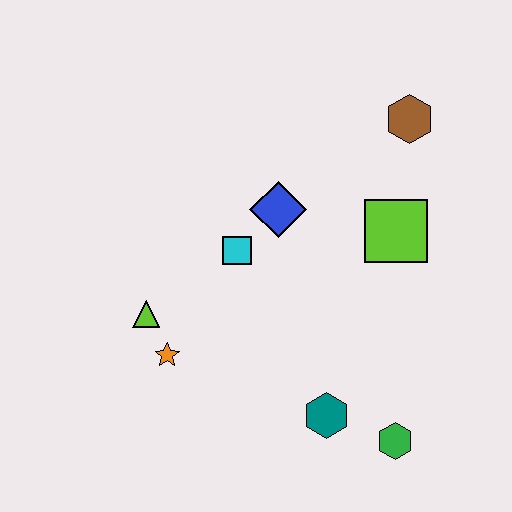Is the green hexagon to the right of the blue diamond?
Yes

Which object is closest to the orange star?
The lime triangle is closest to the orange star.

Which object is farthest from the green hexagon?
The brown hexagon is farthest from the green hexagon.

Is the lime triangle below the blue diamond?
Yes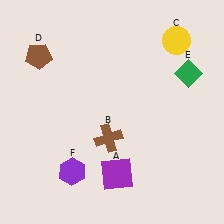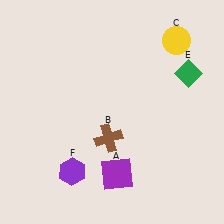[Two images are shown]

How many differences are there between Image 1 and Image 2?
There is 1 difference between the two images.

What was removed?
The brown pentagon (D) was removed in Image 2.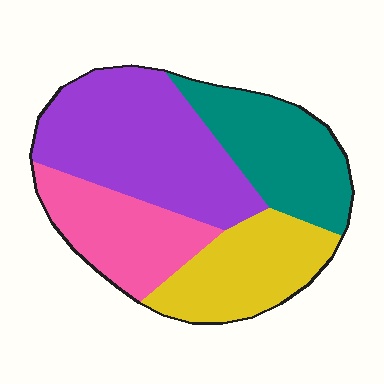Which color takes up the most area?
Purple, at roughly 35%.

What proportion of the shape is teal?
Teal takes up about one quarter (1/4) of the shape.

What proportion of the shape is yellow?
Yellow takes up about one fifth (1/5) of the shape.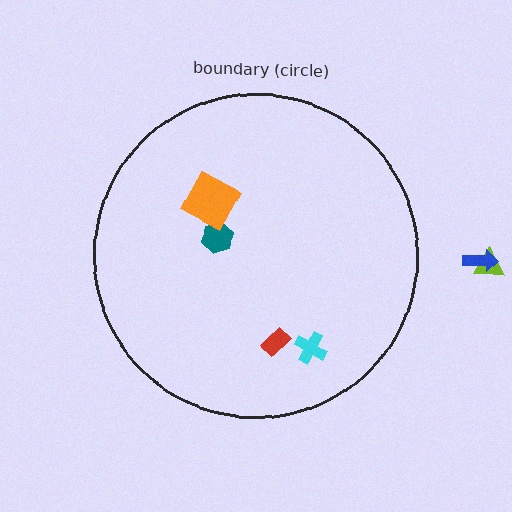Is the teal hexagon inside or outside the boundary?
Inside.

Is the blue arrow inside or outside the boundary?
Outside.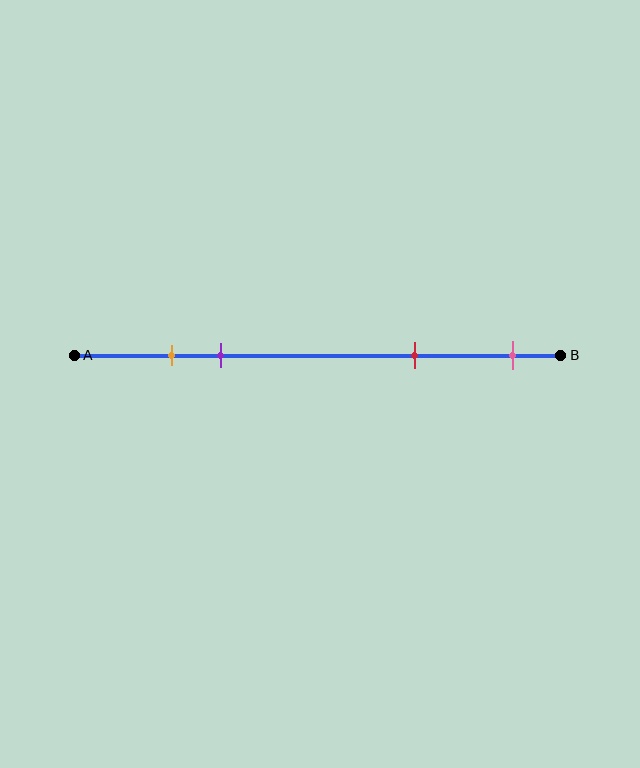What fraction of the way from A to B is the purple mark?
The purple mark is approximately 30% (0.3) of the way from A to B.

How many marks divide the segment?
There are 4 marks dividing the segment.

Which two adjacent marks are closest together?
The orange and purple marks are the closest adjacent pair.